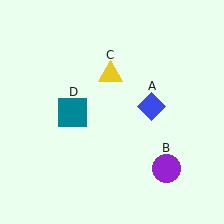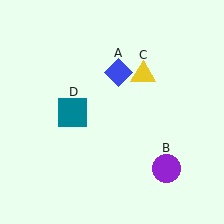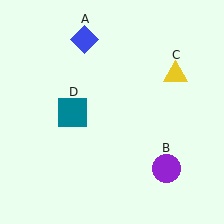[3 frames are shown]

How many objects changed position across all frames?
2 objects changed position: blue diamond (object A), yellow triangle (object C).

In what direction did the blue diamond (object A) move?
The blue diamond (object A) moved up and to the left.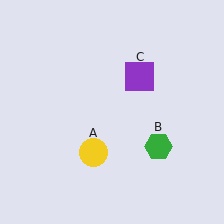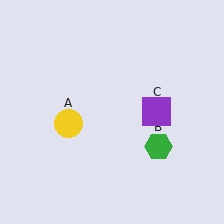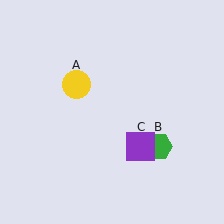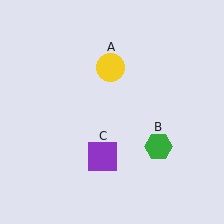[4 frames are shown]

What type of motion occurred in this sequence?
The yellow circle (object A), purple square (object C) rotated clockwise around the center of the scene.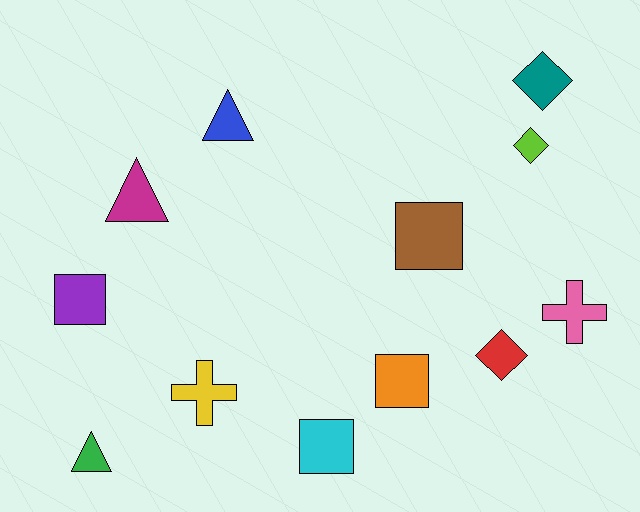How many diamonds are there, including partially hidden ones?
There are 3 diamonds.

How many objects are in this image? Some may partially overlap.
There are 12 objects.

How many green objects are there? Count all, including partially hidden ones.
There is 1 green object.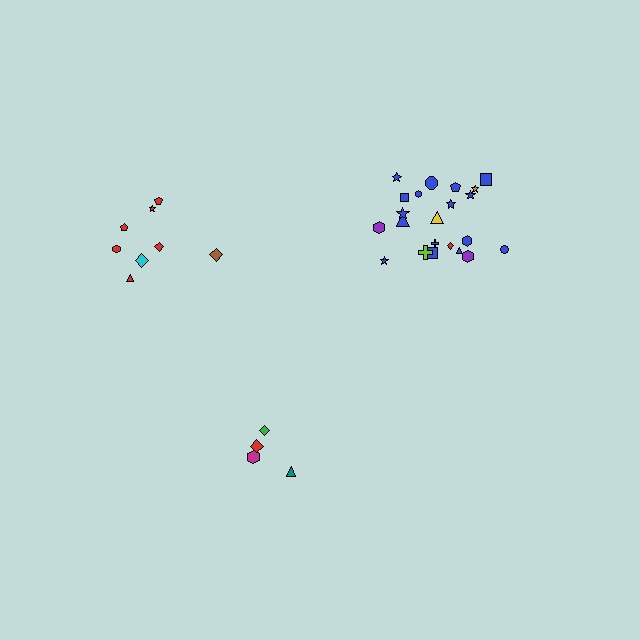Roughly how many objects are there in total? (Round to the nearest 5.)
Roughly 35 objects in total.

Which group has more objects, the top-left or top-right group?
The top-right group.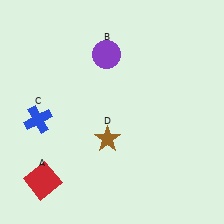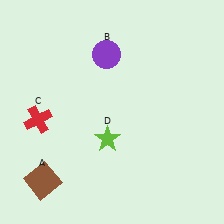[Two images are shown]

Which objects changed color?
A changed from red to brown. C changed from blue to red. D changed from brown to lime.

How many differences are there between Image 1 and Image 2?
There are 3 differences between the two images.